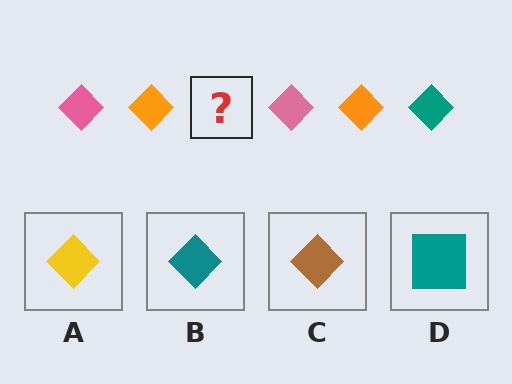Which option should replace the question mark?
Option B.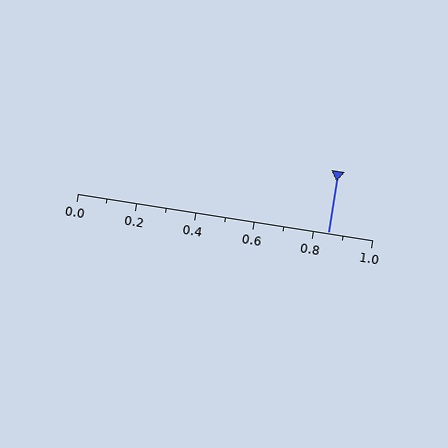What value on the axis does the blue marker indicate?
The marker indicates approximately 0.85.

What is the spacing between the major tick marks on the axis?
The major ticks are spaced 0.2 apart.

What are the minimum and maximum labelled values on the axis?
The axis runs from 0.0 to 1.0.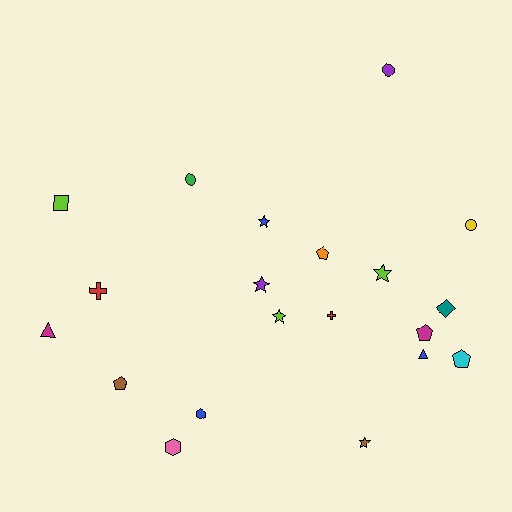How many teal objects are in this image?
There is 1 teal object.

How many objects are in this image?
There are 20 objects.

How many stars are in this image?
There are 5 stars.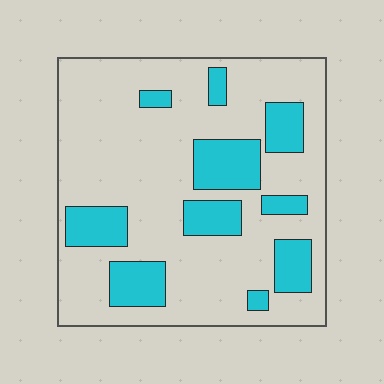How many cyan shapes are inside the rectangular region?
10.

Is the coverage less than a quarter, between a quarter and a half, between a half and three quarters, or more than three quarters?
Less than a quarter.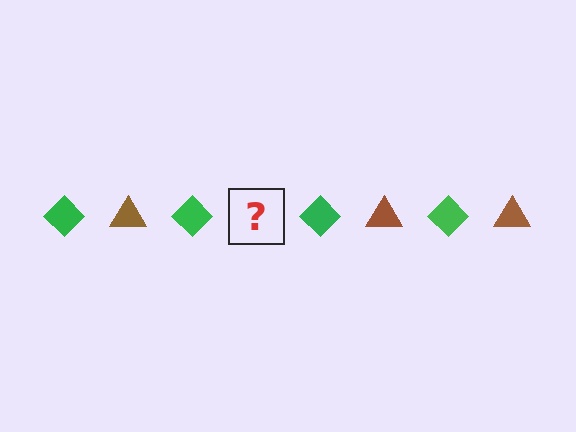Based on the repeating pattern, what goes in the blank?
The blank should be a brown triangle.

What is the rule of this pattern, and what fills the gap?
The rule is that the pattern alternates between green diamond and brown triangle. The gap should be filled with a brown triangle.